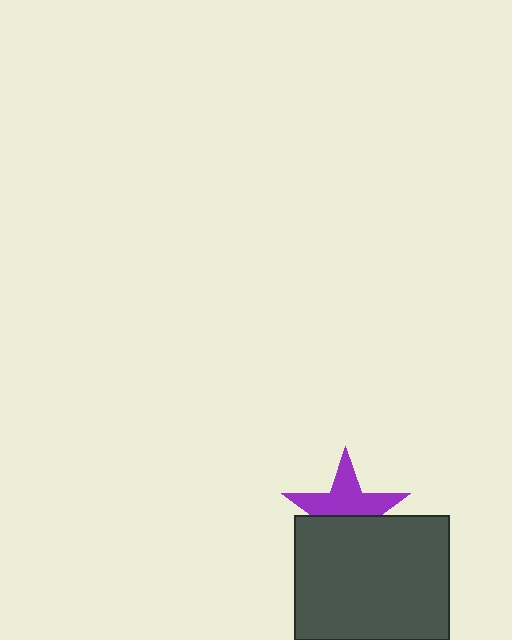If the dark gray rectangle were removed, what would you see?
You would see the complete purple star.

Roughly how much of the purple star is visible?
About half of it is visible (roughly 55%).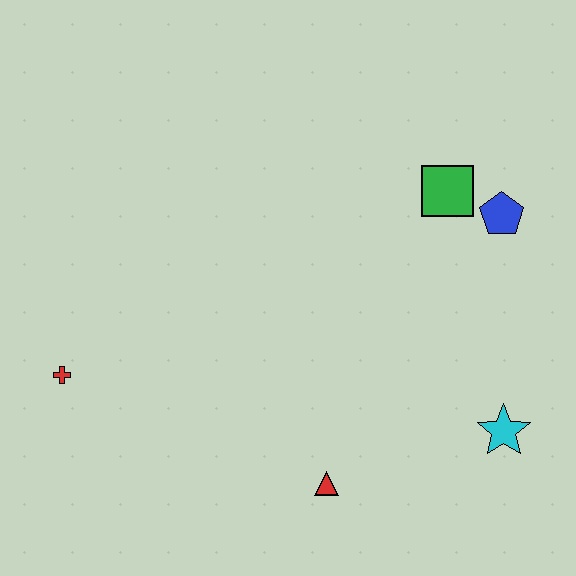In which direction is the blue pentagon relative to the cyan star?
The blue pentagon is above the cyan star.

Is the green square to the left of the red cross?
No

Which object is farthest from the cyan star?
The red cross is farthest from the cyan star.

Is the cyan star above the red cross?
No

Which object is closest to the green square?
The blue pentagon is closest to the green square.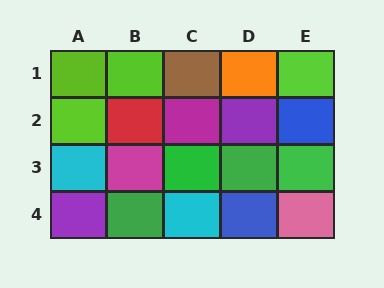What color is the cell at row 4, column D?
Blue.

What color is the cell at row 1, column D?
Orange.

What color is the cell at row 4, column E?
Pink.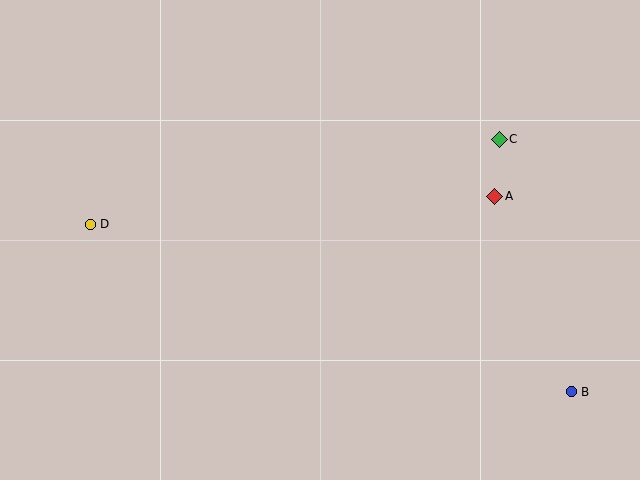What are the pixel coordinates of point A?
Point A is at (495, 196).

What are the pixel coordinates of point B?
Point B is at (571, 392).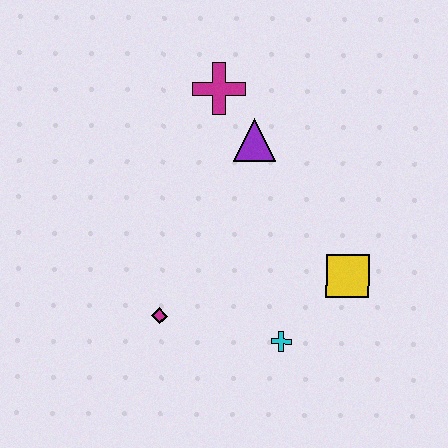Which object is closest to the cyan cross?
The yellow square is closest to the cyan cross.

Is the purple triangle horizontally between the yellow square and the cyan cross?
No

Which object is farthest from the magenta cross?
The cyan cross is farthest from the magenta cross.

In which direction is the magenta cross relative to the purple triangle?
The magenta cross is above the purple triangle.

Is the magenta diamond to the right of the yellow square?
No